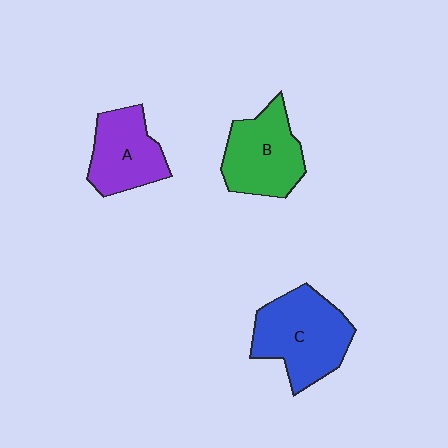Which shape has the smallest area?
Shape A (purple).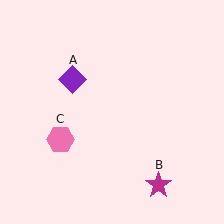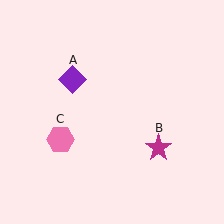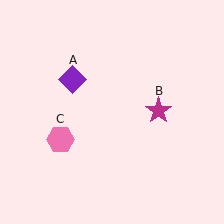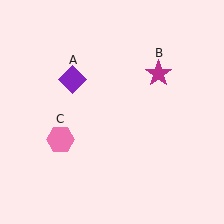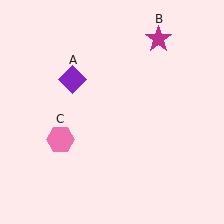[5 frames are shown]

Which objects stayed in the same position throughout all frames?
Purple diamond (object A) and pink hexagon (object C) remained stationary.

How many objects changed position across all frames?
1 object changed position: magenta star (object B).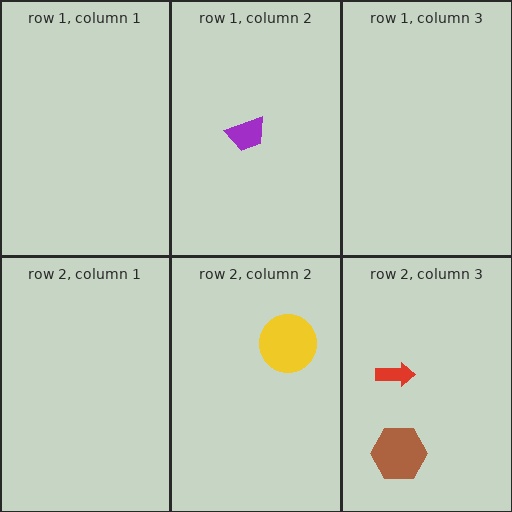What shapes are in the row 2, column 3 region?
The red arrow, the brown hexagon.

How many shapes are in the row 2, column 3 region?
2.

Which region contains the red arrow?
The row 2, column 3 region.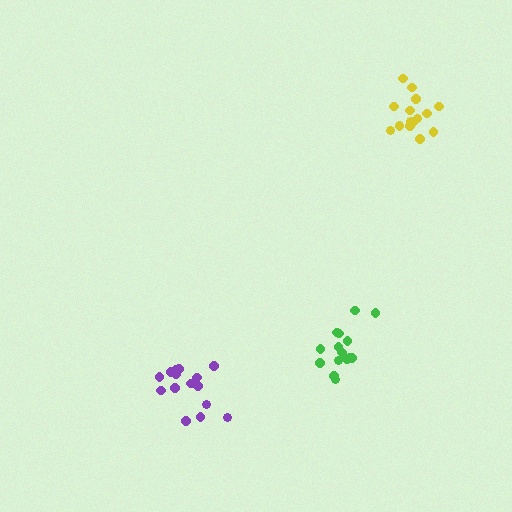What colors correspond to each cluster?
The clusters are colored: green, yellow, purple.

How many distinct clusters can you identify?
There are 3 distinct clusters.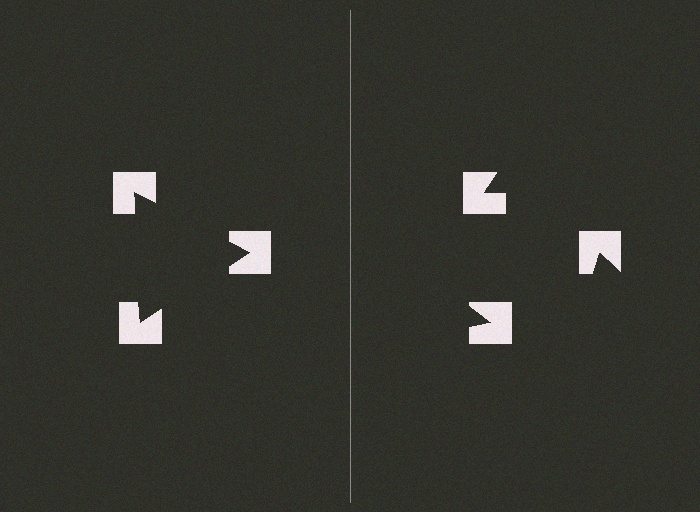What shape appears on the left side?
An illusory triangle.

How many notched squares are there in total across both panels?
6 — 3 on each side.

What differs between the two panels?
The notched squares are positioned identically on both sides; only the wedge orientations differ. On the left they align to a triangle; on the right they are misaligned.